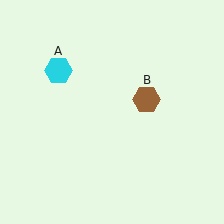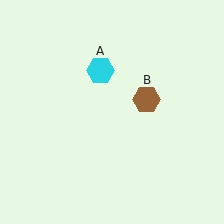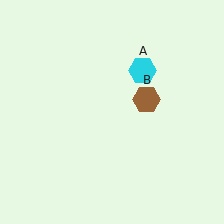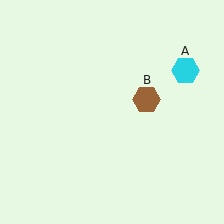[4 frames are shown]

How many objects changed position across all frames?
1 object changed position: cyan hexagon (object A).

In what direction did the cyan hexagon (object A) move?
The cyan hexagon (object A) moved right.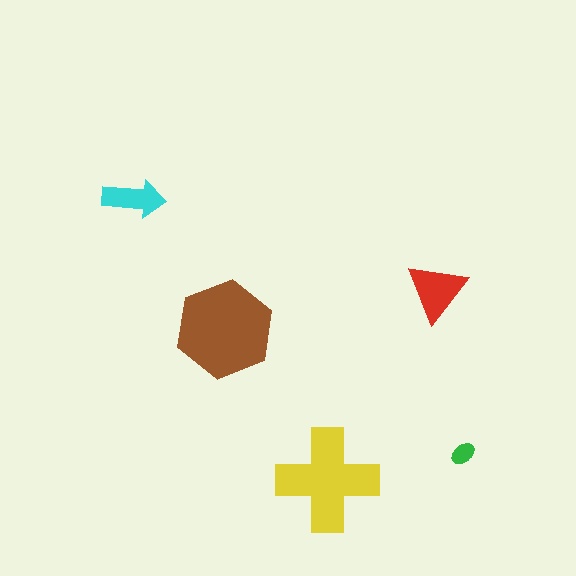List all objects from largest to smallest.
The brown hexagon, the yellow cross, the red triangle, the cyan arrow, the green ellipse.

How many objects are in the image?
There are 5 objects in the image.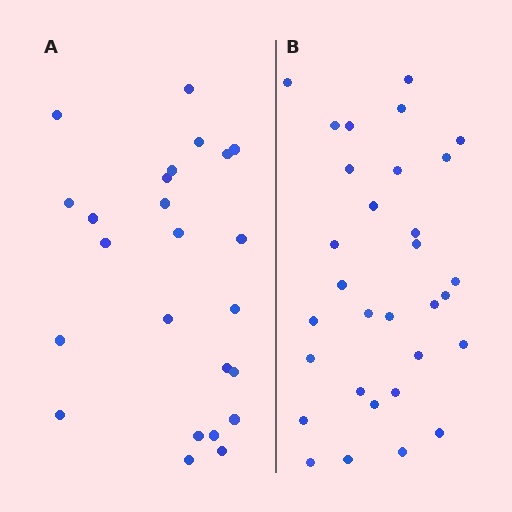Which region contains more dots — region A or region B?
Region B (the right region) has more dots.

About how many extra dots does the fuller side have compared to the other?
Region B has roughly 8 or so more dots than region A.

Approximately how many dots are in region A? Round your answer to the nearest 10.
About 20 dots. (The exact count is 24, which rounds to 20.)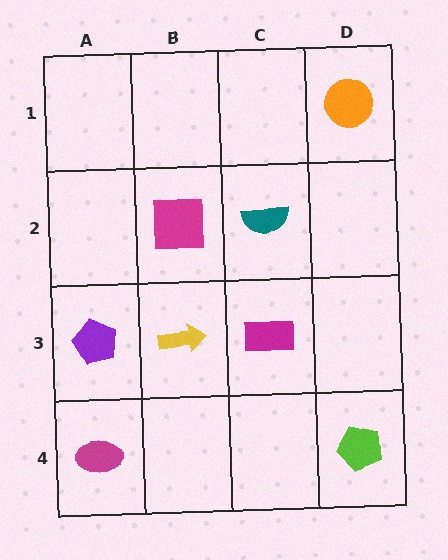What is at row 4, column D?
A lime pentagon.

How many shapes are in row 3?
3 shapes.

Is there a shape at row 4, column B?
No, that cell is empty.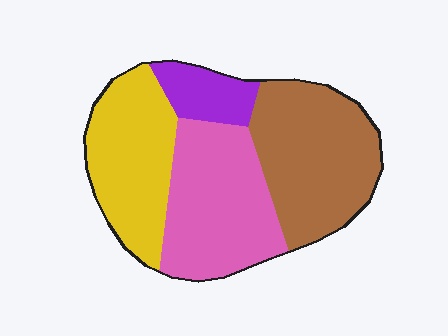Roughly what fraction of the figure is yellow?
Yellow covers about 25% of the figure.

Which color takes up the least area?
Purple, at roughly 10%.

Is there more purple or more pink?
Pink.